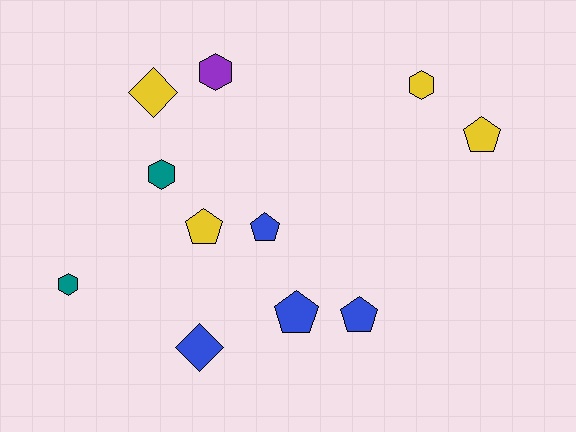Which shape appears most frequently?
Pentagon, with 5 objects.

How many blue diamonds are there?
There is 1 blue diamond.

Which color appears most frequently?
Yellow, with 4 objects.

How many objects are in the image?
There are 11 objects.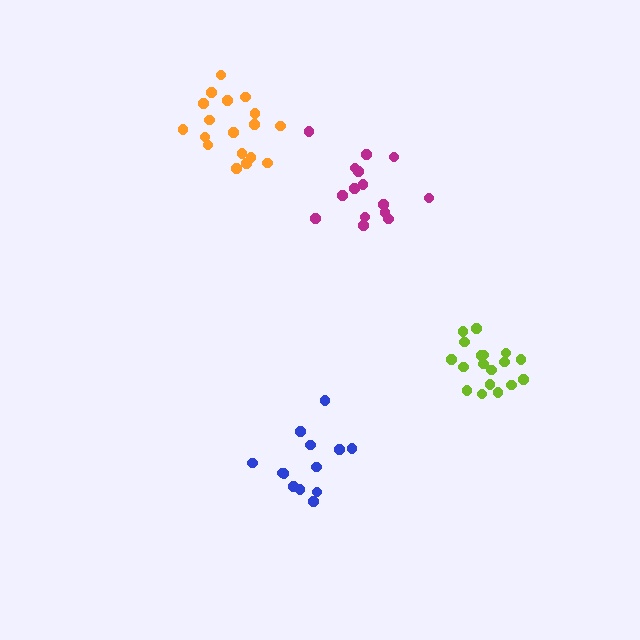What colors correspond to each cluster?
The clusters are colored: blue, lime, magenta, orange.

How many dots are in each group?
Group 1: 13 dots, Group 2: 18 dots, Group 3: 15 dots, Group 4: 18 dots (64 total).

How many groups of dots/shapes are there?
There are 4 groups.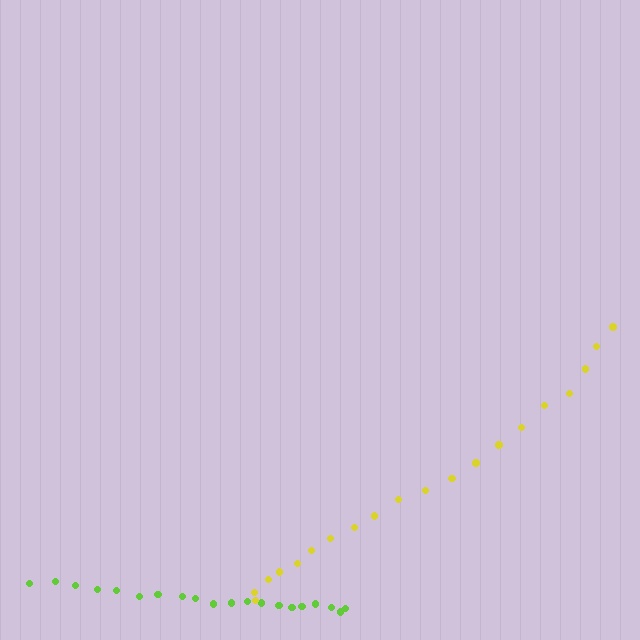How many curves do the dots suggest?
There are 2 distinct paths.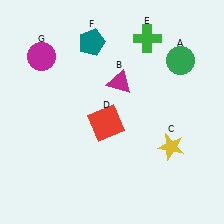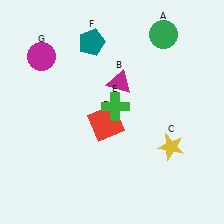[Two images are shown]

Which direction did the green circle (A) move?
The green circle (A) moved up.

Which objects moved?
The objects that moved are: the green circle (A), the green cross (E).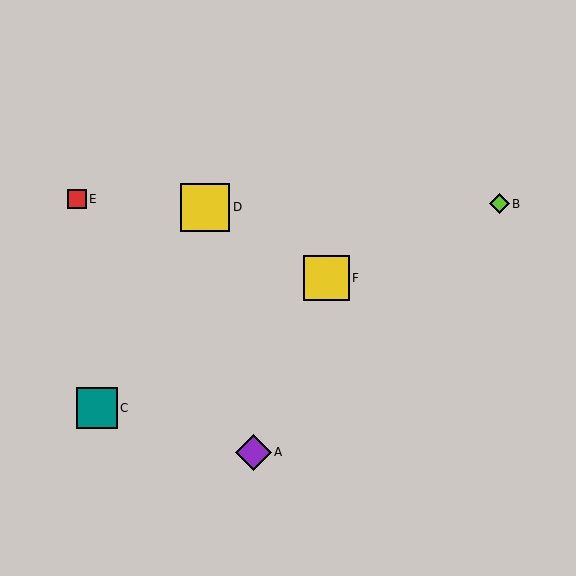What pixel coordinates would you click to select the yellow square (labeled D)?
Click at (205, 207) to select the yellow square D.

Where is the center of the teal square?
The center of the teal square is at (97, 408).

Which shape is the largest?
The yellow square (labeled D) is the largest.